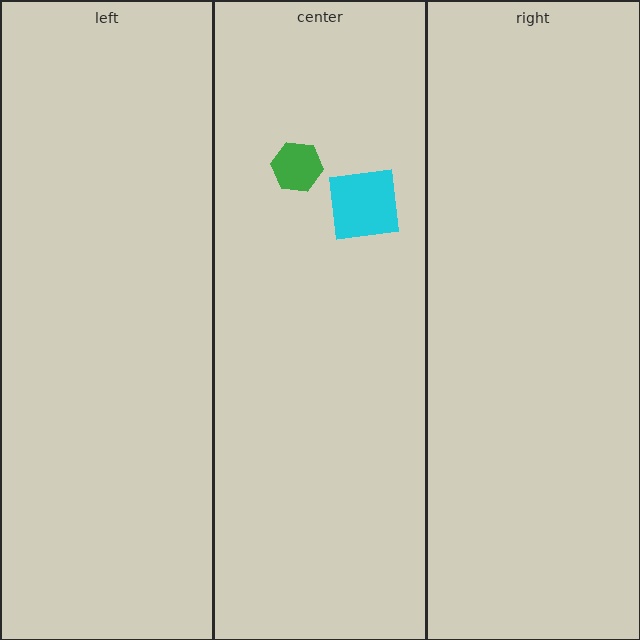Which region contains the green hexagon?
The center region.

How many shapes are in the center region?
3.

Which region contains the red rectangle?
The center region.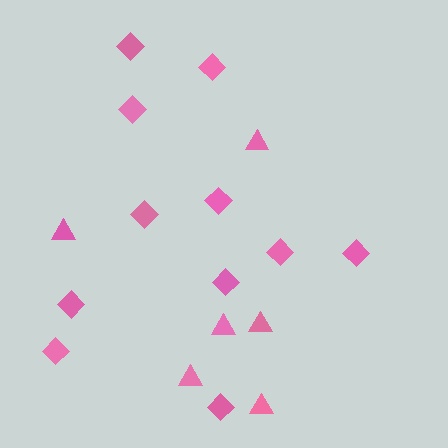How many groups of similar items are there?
There are 2 groups: one group of triangles (6) and one group of diamonds (11).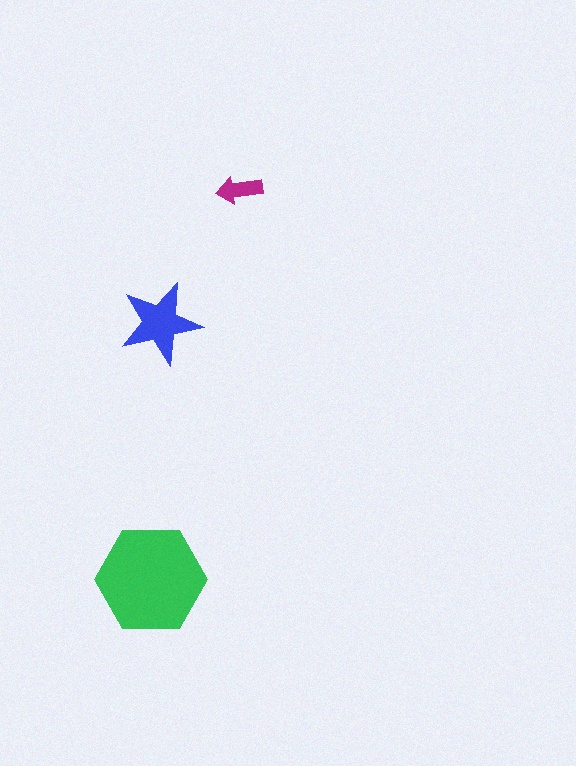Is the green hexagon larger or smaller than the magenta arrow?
Larger.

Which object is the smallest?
The magenta arrow.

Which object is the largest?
The green hexagon.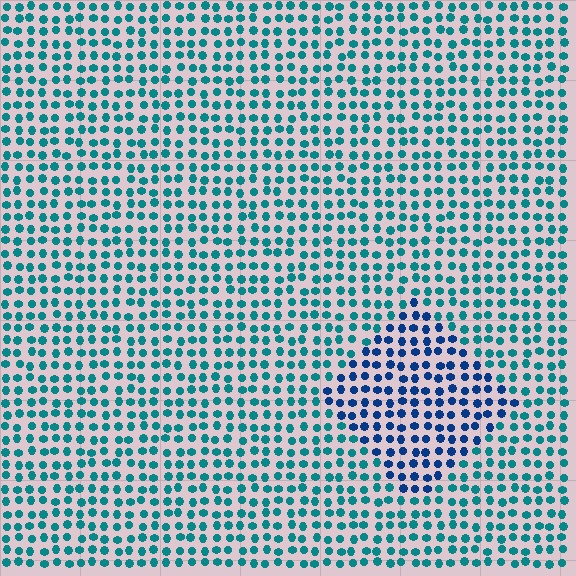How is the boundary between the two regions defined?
The boundary is defined purely by a slight shift in hue (about 37 degrees). Spacing, size, and orientation are identical on both sides.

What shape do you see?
I see a diamond.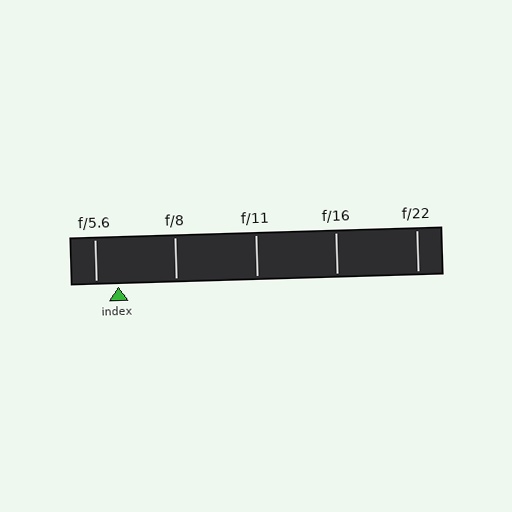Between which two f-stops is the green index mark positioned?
The index mark is between f/5.6 and f/8.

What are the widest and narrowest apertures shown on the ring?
The widest aperture shown is f/5.6 and the narrowest is f/22.